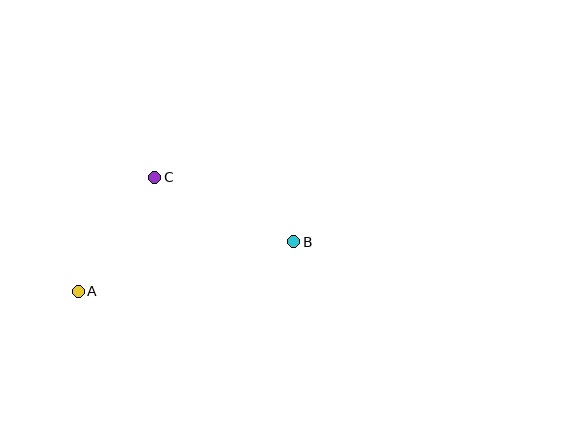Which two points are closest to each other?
Points A and C are closest to each other.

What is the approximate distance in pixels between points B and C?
The distance between B and C is approximately 153 pixels.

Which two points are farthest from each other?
Points A and B are farthest from each other.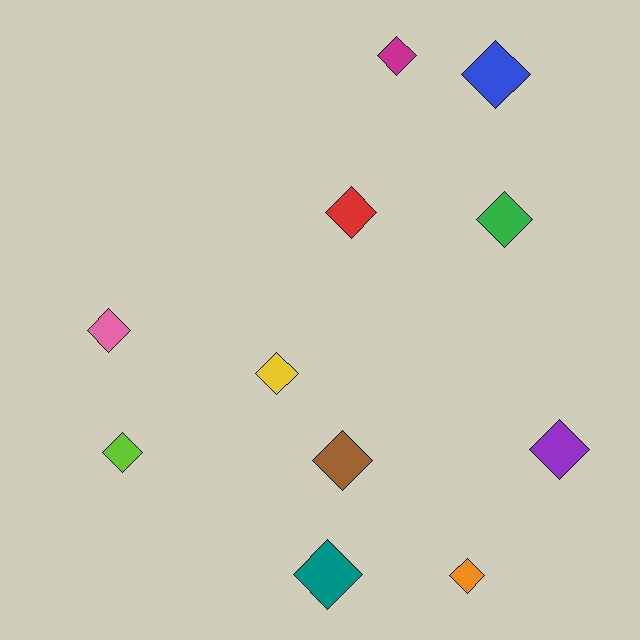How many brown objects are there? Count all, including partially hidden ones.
There is 1 brown object.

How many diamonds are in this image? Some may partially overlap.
There are 11 diamonds.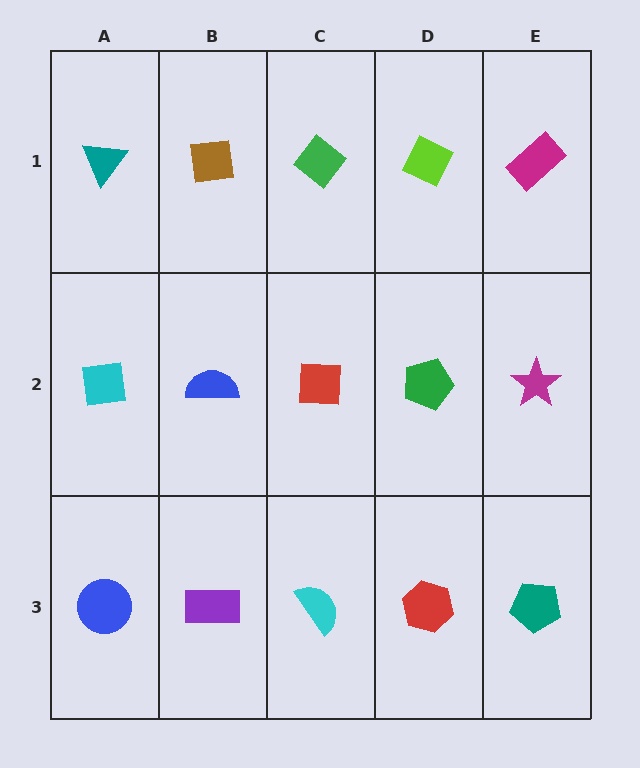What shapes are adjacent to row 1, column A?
A cyan square (row 2, column A), a brown square (row 1, column B).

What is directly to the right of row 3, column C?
A red hexagon.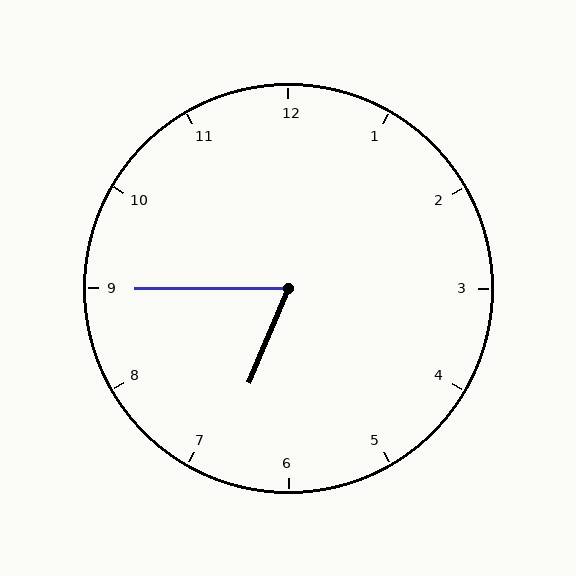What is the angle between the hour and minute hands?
Approximately 68 degrees.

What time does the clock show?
6:45.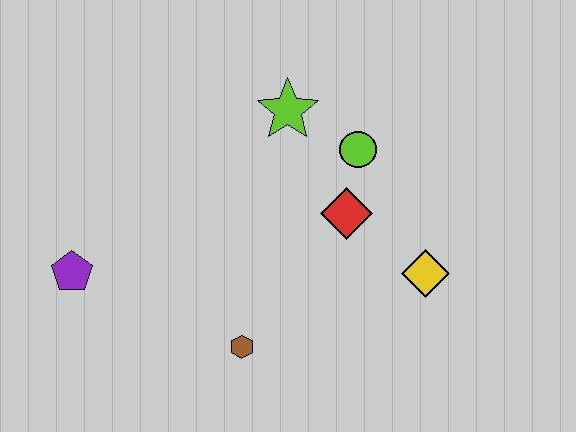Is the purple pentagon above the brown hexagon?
Yes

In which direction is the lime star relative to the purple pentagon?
The lime star is to the right of the purple pentagon.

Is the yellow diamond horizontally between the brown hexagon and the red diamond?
No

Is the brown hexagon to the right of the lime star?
No